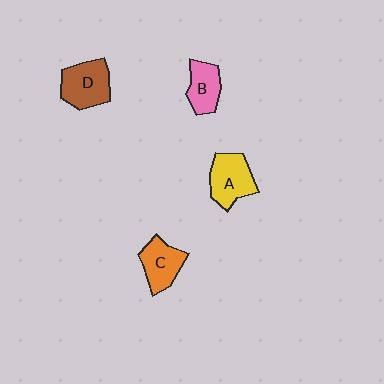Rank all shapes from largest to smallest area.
From largest to smallest: D (brown), A (yellow), C (orange), B (pink).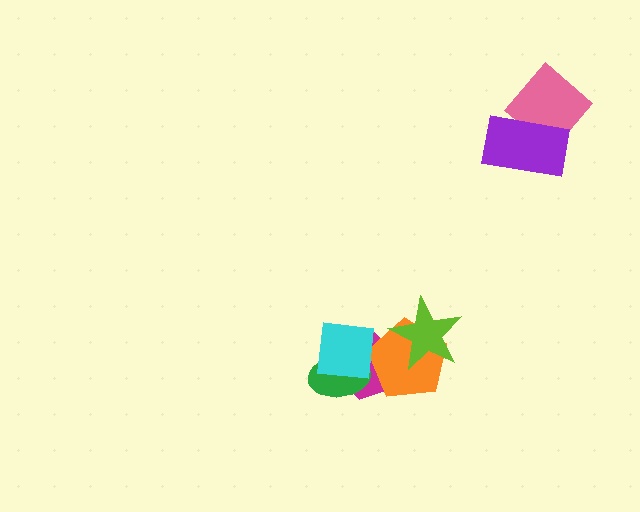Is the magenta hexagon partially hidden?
Yes, it is partially covered by another shape.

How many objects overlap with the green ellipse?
2 objects overlap with the green ellipse.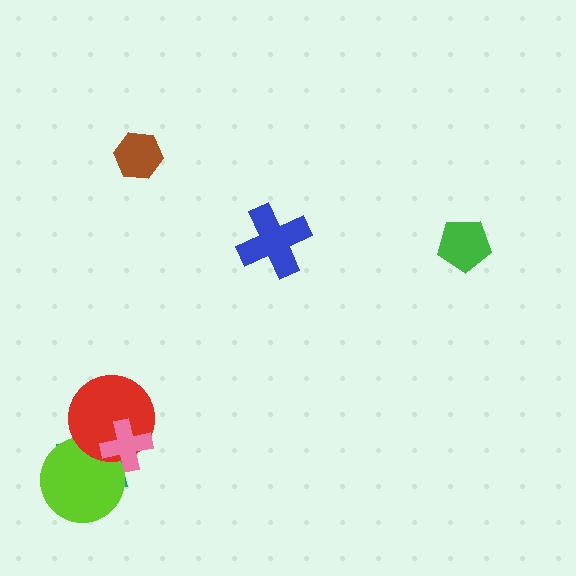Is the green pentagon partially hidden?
No, no other shape covers it.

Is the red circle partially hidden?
Yes, it is partially covered by another shape.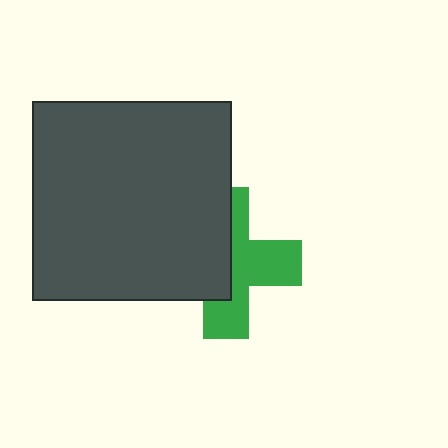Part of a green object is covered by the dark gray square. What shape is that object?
It is a cross.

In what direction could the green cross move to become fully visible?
The green cross could move right. That would shift it out from behind the dark gray square entirely.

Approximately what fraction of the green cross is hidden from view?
Roughly 48% of the green cross is hidden behind the dark gray square.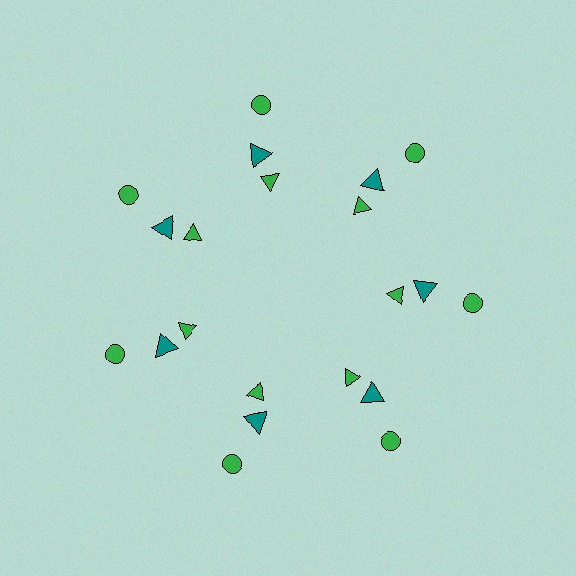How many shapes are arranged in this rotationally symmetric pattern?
There are 21 shapes, arranged in 7 groups of 3.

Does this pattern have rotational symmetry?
Yes, this pattern has 7-fold rotational symmetry. It looks the same after rotating 51 degrees around the center.